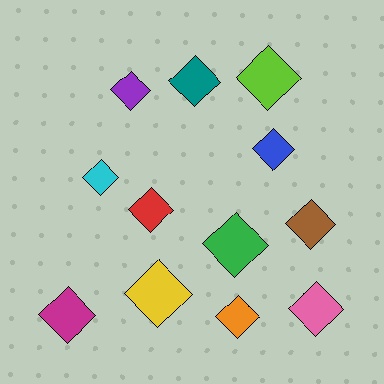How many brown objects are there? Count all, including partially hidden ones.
There is 1 brown object.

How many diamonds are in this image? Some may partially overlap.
There are 12 diamonds.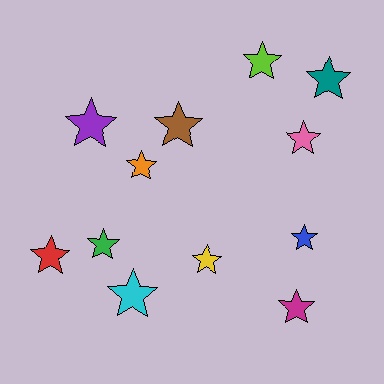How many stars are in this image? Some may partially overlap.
There are 12 stars.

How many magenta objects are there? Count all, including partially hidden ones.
There is 1 magenta object.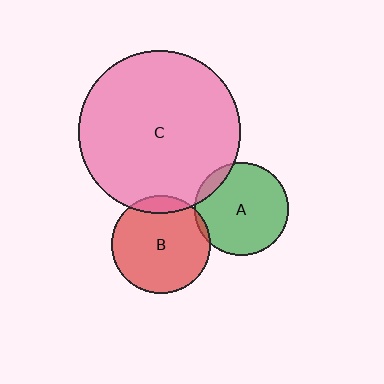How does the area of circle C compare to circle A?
Approximately 3.0 times.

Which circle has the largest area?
Circle C (pink).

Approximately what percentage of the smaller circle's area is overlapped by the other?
Approximately 10%.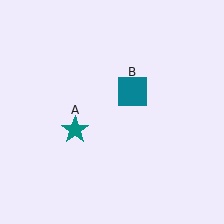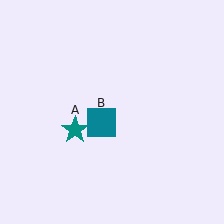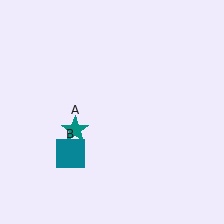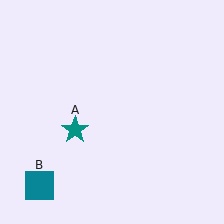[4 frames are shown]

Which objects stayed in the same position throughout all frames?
Teal star (object A) remained stationary.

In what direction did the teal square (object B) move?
The teal square (object B) moved down and to the left.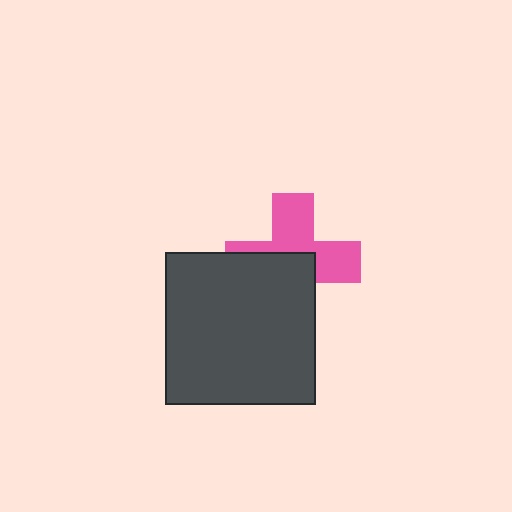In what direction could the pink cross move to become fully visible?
The pink cross could move toward the upper-right. That would shift it out from behind the dark gray rectangle entirely.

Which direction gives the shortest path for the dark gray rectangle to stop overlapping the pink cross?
Moving toward the lower-left gives the shortest separation.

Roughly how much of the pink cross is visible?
About half of it is visible (roughly 50%).